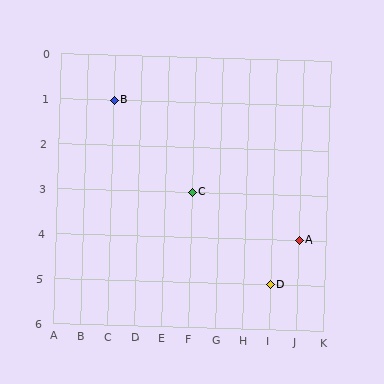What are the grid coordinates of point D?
Point D is at grid coordinates (I, 5).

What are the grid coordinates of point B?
Point B is at grid coordinates (C, 1).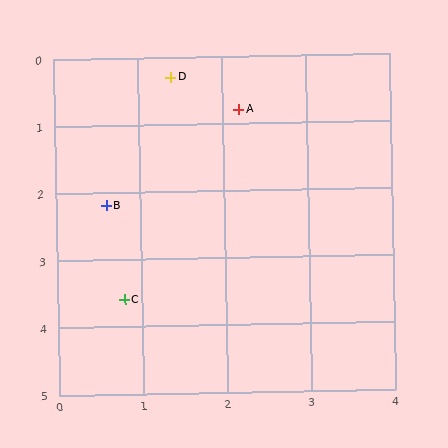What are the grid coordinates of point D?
Point D is at approximately (1.4, 0.3).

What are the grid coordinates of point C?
Point C is at approximately (0.8, 3.6).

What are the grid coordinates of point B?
Point B is at approximately (0.6, 2.2).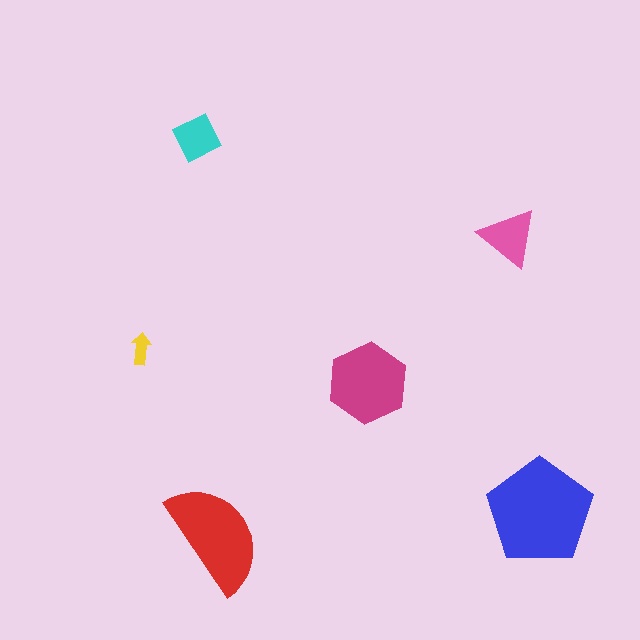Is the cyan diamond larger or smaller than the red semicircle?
Smaller.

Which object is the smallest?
The yellow arrow.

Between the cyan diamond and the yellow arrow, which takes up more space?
The cyan diamond.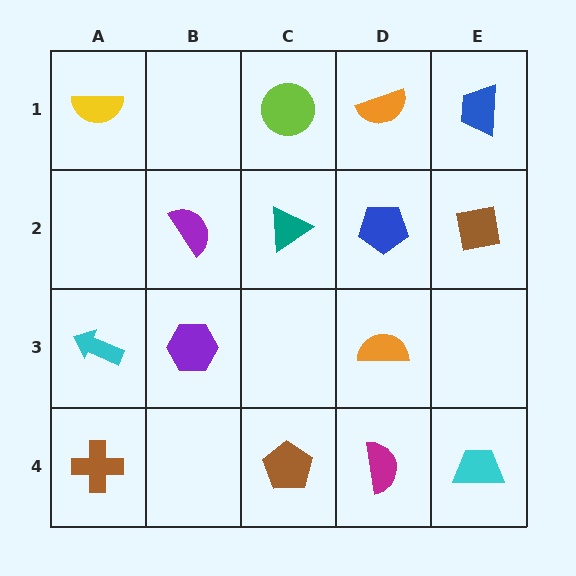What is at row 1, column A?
A yellow semicircle.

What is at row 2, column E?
A brown square.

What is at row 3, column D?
An orange semicircle.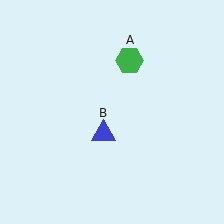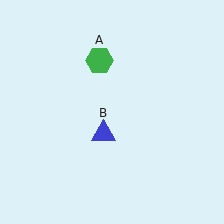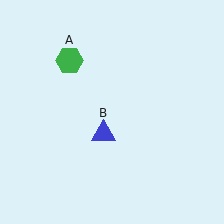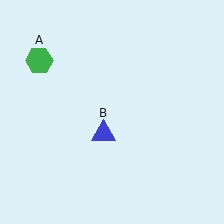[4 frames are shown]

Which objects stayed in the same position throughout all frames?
Blue triangle (object B) remained stationary.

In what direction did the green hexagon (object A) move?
The green hexagon (object A) moved left.